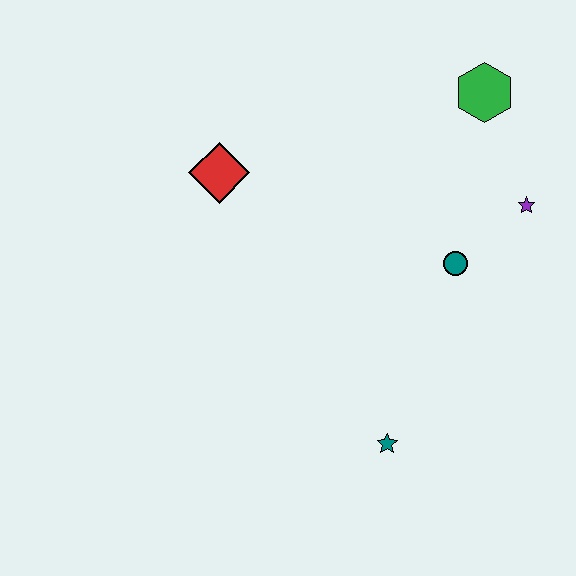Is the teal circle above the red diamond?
No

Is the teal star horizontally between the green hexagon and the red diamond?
Yes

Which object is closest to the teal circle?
The purple star is closest to the teal circle.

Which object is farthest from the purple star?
The red diamond is farthest from the purple star.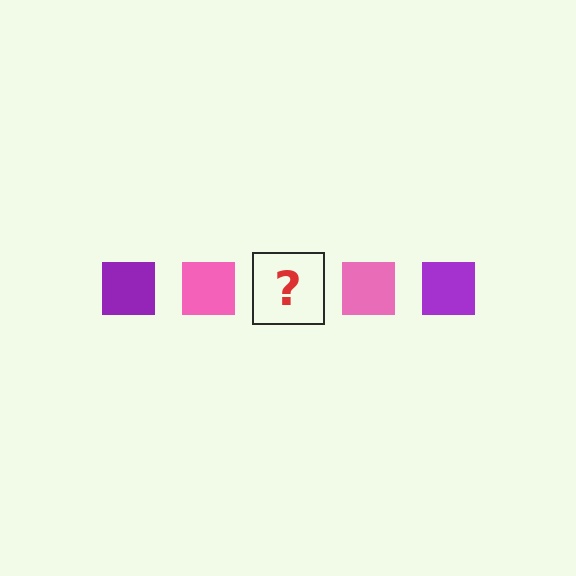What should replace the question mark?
The question mark should be replaced with a purple square.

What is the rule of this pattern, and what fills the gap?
The rule is that the pattern cycles through purple, pink squares. The gap should be filled with a purple square.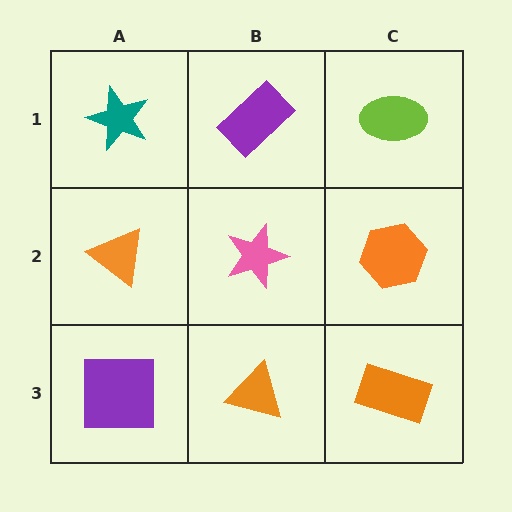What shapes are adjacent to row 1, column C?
An orange hexagon (row 2, column C), a purple rectangle (row 1, column B).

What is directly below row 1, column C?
An orange hexagon.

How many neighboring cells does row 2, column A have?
3.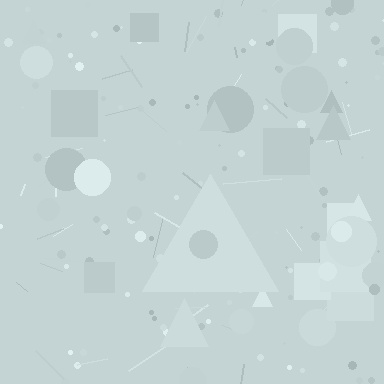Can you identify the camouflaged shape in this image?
The camouflaged shape is a triangle.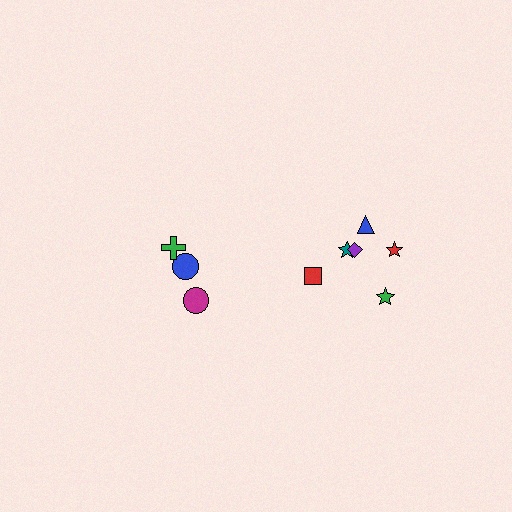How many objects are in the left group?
There are 3 objects.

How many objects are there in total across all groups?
There are 9 objects.